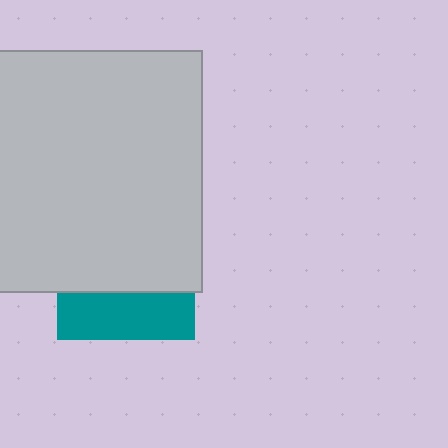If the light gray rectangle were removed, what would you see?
You would see the complete teal square.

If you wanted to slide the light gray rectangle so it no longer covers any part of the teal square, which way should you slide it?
Slide it up — that is the most direct way to separate the two shapes.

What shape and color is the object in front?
The object in front is a light gray rectangle.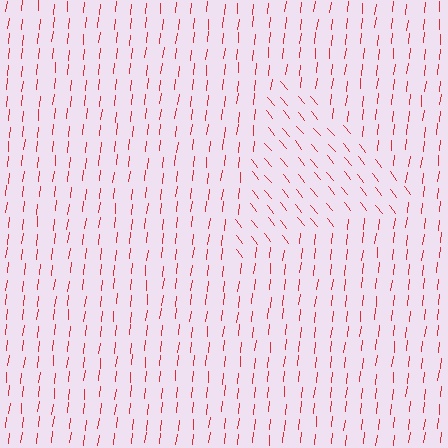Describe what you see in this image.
The image is filled with small red line segments. A triangle region in the image has lines oriented differently from the surrounding lines, creating a visible texture boundary.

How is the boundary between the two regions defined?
The boundary is defined purely by a change in line orientation (approximately 45 degrees difference). All lines are the same color and thickness.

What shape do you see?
I see a triangle.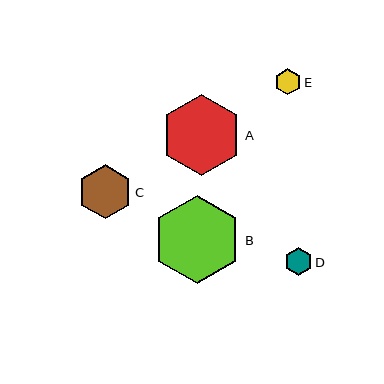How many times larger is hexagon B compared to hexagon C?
Hexagon B is approximately 1.7 times the size of hexagon C.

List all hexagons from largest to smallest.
From largest to smallest: B, A, C, D, E.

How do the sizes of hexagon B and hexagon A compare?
Hexagon B and hexagon A are approximately the same size.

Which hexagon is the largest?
Hexagon B is the largest with a size of approximately 89 pixels.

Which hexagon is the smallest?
Hexagon E is the smallest with a size of approximately 26 pixels.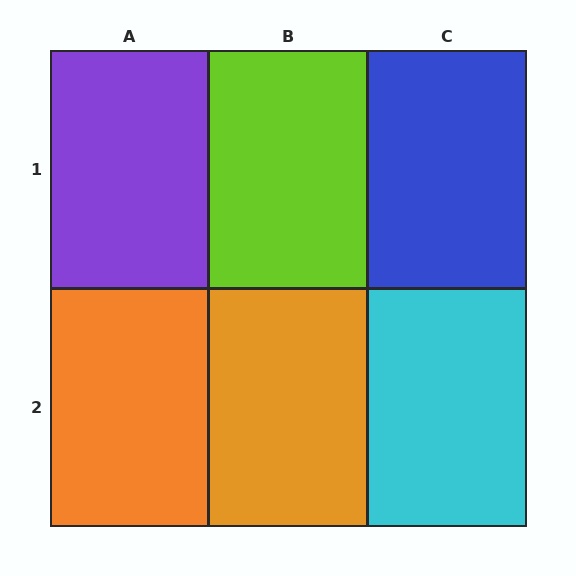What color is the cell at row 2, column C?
Cyan.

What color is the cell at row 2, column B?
Orange.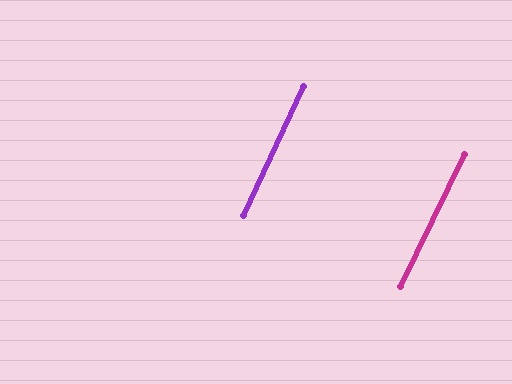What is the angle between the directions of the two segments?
Approximately 1 degree.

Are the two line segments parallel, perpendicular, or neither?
Parallel — their directions differ by only 0.8°.